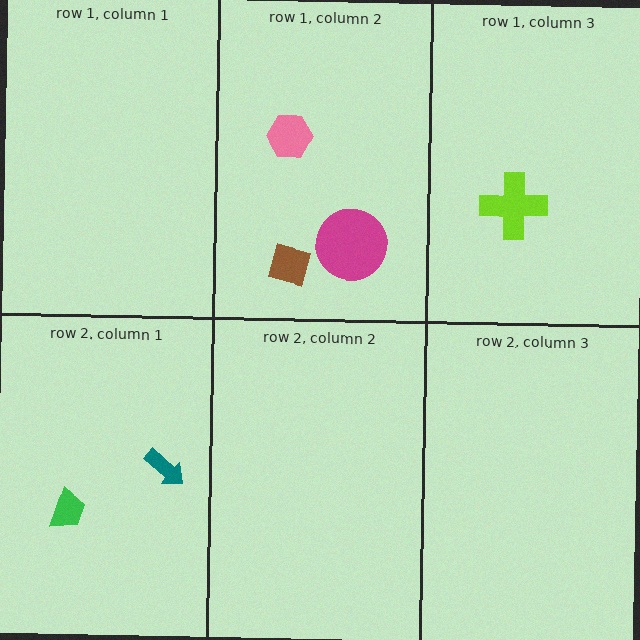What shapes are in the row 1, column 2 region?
The pink hexagon, the magenta circle, the brown diamond.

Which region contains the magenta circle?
The row 1, column 2 region.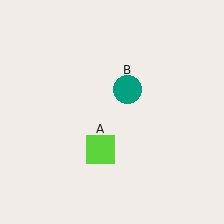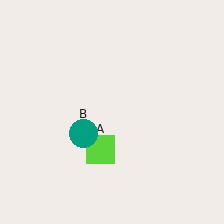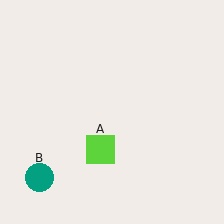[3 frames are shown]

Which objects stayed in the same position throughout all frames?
Lime square (object A) remained stationary.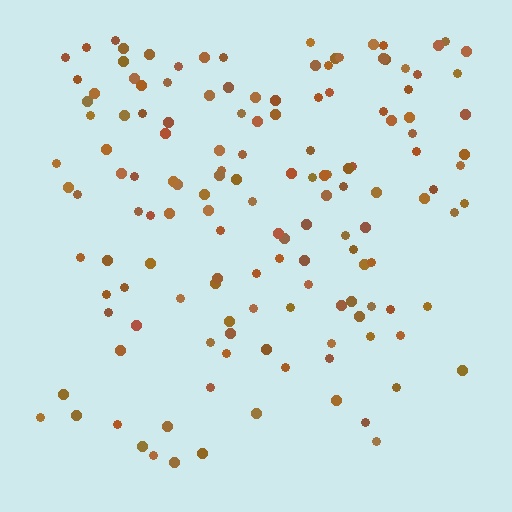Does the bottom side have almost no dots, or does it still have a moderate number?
Still a moderate number, just noticeably fewer than the top.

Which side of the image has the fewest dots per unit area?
The bottom.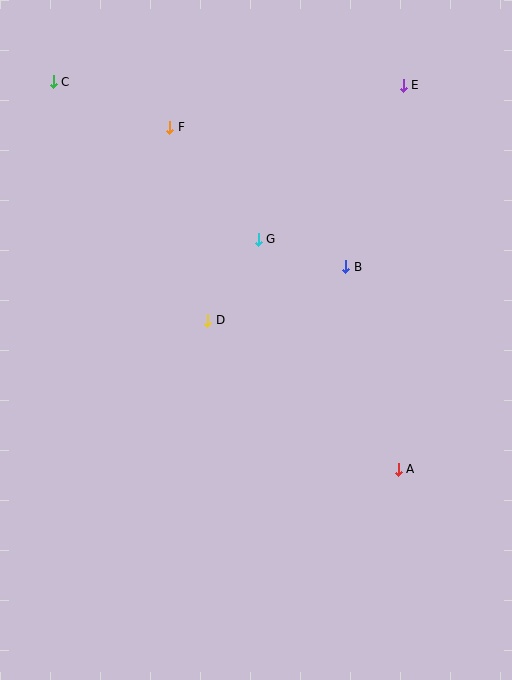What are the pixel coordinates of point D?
Point D is at (208, 320).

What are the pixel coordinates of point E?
Point E is at (403, 85).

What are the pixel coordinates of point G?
Point G is at (258, 239).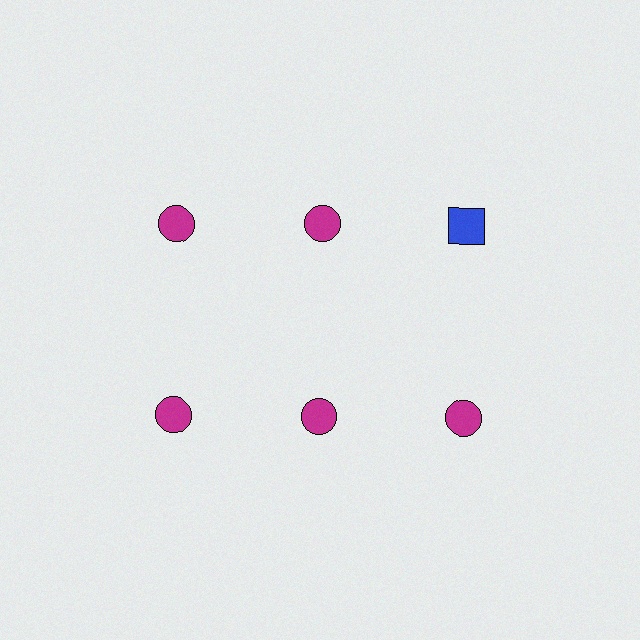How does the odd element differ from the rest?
It differs in both color (blue instead of magenta) and shape (square instead of circle).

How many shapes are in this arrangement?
There are 6 shapes arranged in a grid pattern.